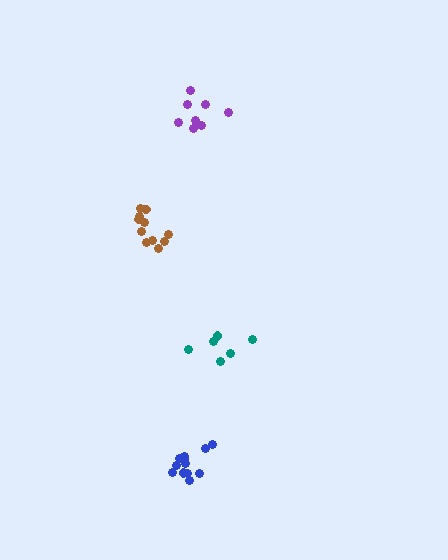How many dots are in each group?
Group 1: 11 dots, Group 2: 8 dots, Group 3: 6 dots, Group 4: 12 dots (37 total).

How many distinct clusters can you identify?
There are 4 distinct clusters.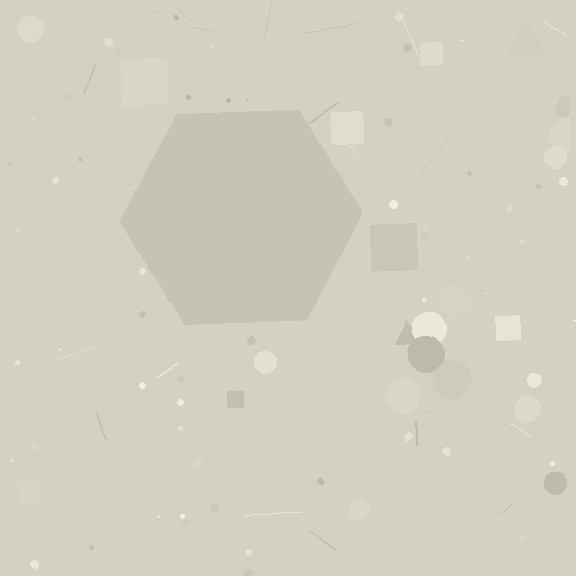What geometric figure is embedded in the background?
A hexagon is embedded in the background.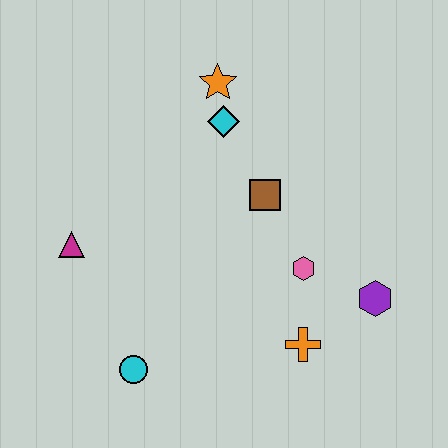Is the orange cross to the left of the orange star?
No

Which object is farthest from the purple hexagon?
The magenta triangle is farthest from the purple hexagon.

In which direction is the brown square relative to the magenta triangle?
The brown square is to the right of the magenta triangle.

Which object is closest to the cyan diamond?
The orange star is closest to the cyan diamond.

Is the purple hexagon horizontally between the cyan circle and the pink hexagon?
No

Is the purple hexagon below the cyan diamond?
Yes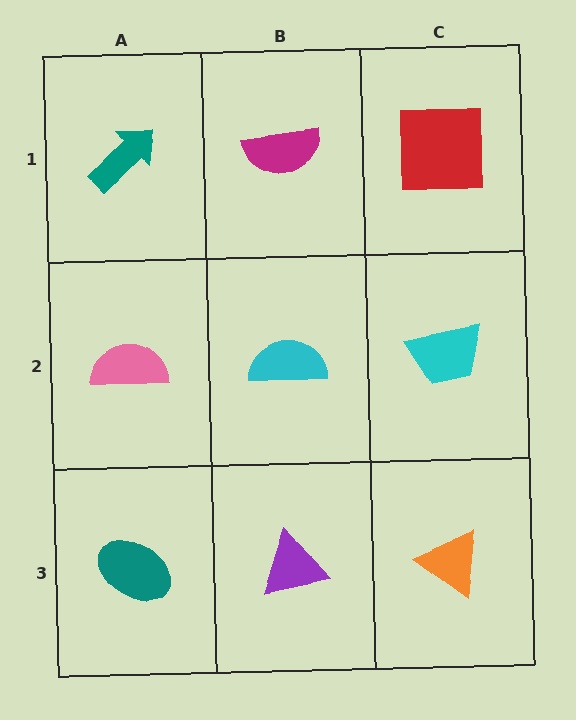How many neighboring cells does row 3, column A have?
2.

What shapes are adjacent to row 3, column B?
A cyan semicircle (row 2, column B), a teal ellipse (row 3, column A), an orange triangle (row 3, column C).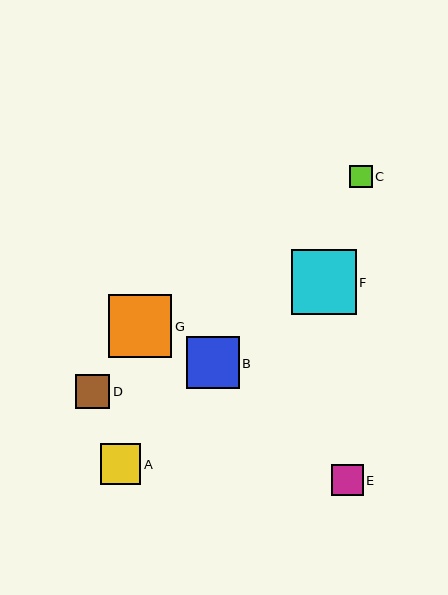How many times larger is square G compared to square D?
Square G is approximately 1.8 times the size of square D.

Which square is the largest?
Square F is the largest with a size of approximately 65 pixels.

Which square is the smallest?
Square C is the smallest with a size of approximately 23 pixels.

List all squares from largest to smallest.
From largest to smallest: F, G, B, A, D, E, C.